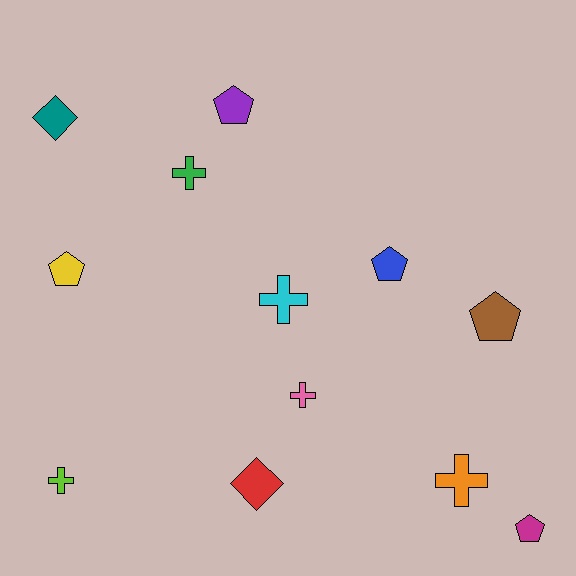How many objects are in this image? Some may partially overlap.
There are 12 objects.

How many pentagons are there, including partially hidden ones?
There are 5 pentagons.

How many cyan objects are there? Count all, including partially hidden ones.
There is 1 cyan object.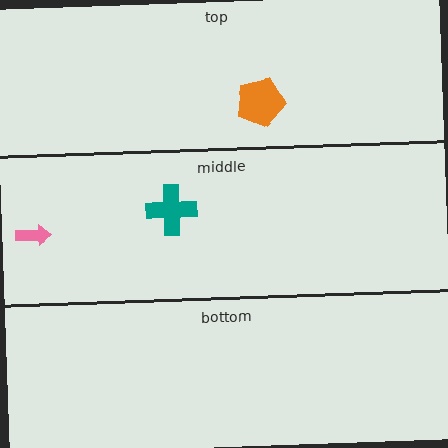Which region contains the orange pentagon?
The top region.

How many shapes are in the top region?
1.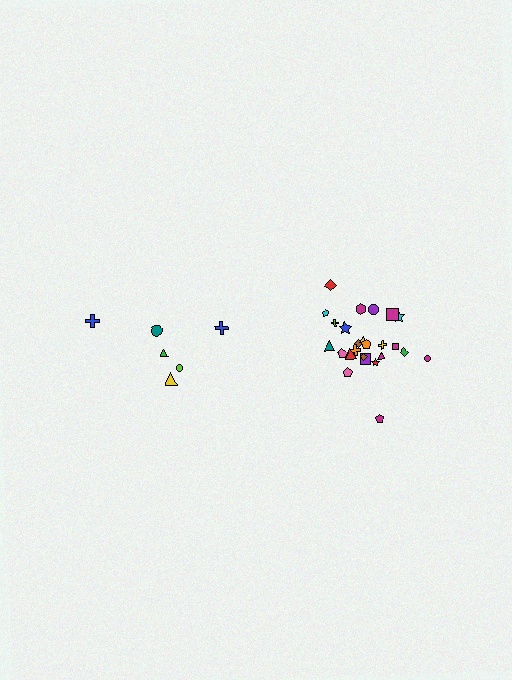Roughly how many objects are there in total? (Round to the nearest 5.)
Roughly 30 objects in total.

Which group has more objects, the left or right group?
The right group.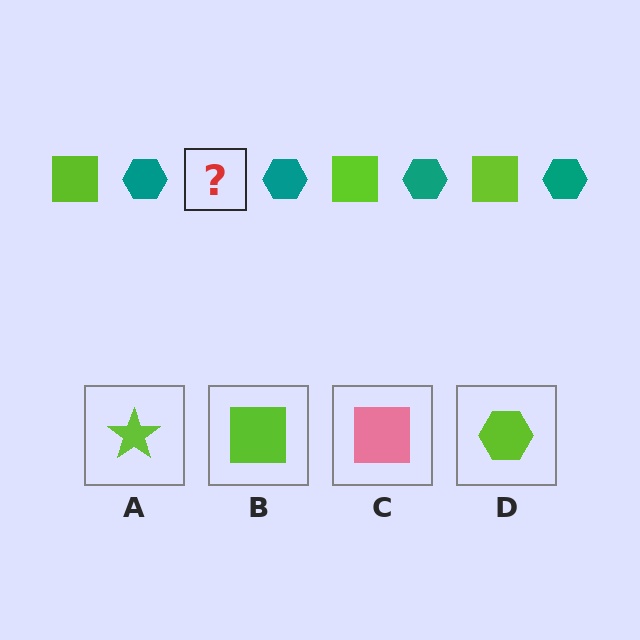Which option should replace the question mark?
Option B.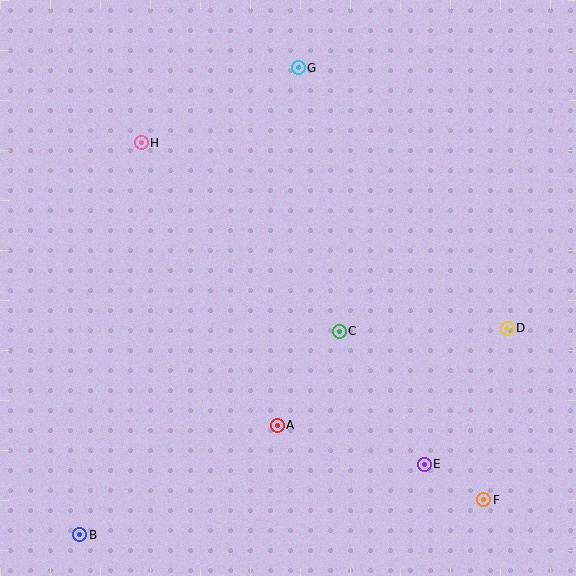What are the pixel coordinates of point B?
Point B is at (80, 535).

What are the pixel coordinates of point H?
Point H is at (141, 143).